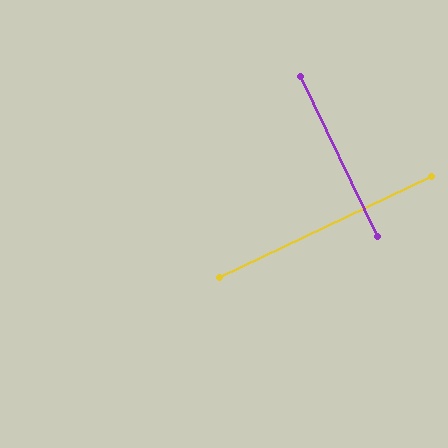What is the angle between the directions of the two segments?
Approximately 90 degrees.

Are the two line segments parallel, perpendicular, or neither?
Perpendicular — they meet at approximately 90°.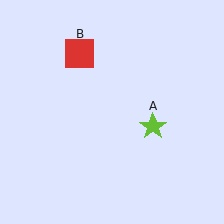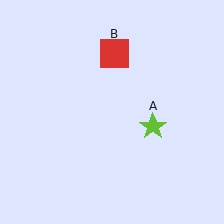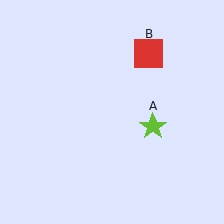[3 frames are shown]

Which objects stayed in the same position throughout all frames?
Lime star (object A) remained stationary.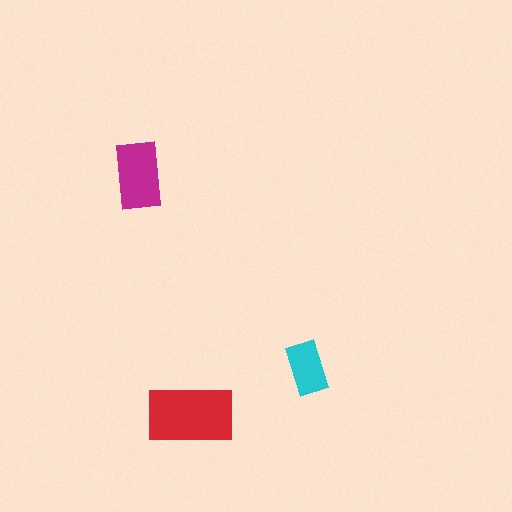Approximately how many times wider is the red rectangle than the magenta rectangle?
About 1.5 times wider.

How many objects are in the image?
There are 3 objects in the image.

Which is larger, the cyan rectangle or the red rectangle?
The red one.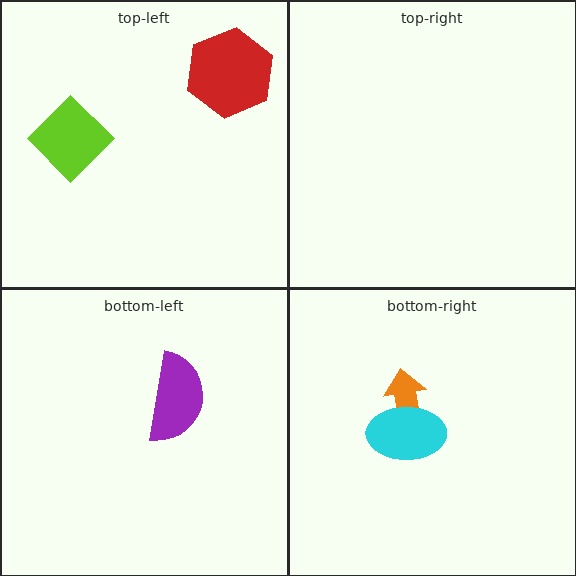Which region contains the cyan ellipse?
The bottom-right region.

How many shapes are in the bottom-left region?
1.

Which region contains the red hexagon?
The top-left region.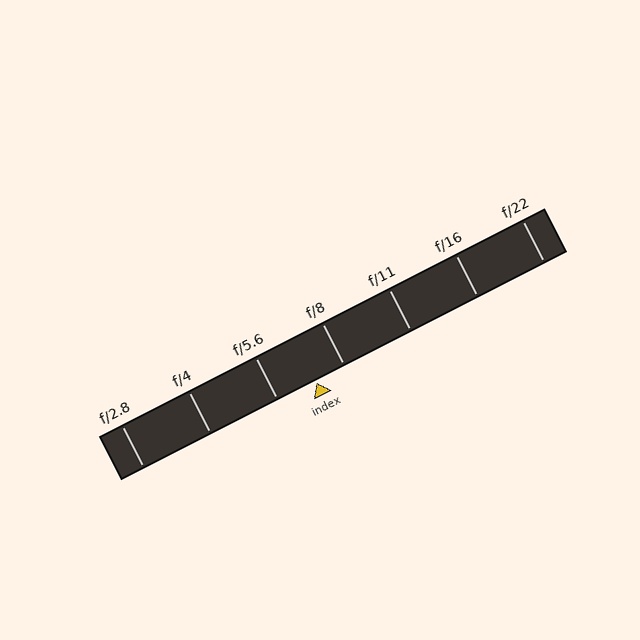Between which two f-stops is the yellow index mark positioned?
The index mark is between f/5.6 and f/8.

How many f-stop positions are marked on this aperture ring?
There are 7 f-stop positions marked.